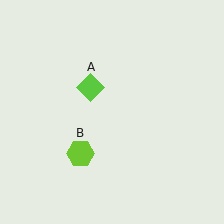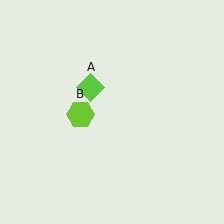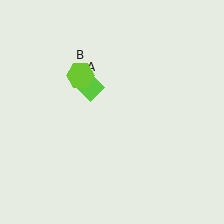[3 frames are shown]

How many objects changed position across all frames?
1 object changed position: lime hexagon (object B).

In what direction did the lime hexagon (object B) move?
The lime hexagon (object B) moved up.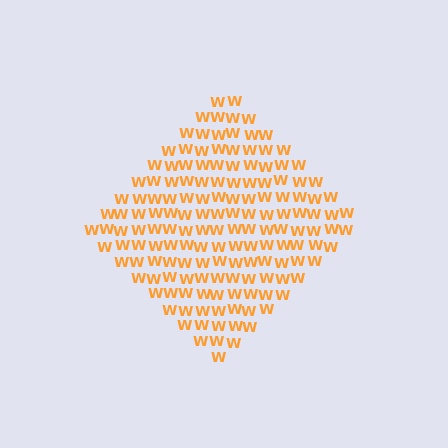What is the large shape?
The large shape is a diamond.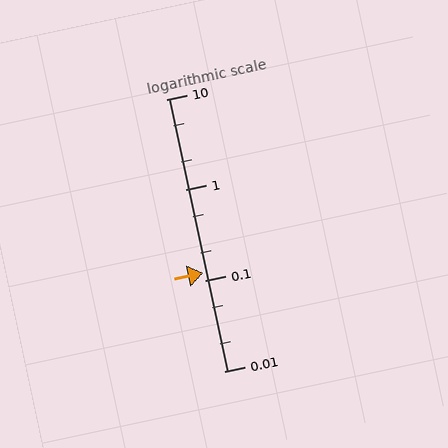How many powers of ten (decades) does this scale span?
The scale spans 3 decades, from 0.01 to 10.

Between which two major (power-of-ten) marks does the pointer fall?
The pointer is between 0.1 and 1.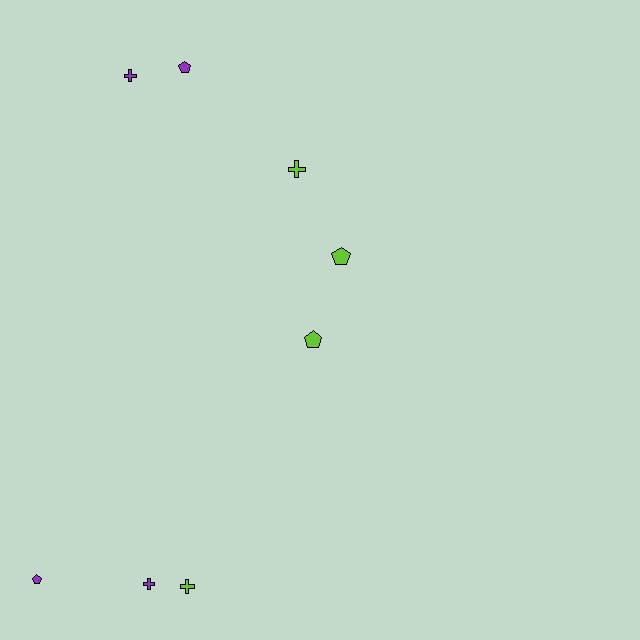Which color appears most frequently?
Purple, with 4 objects.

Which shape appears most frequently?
Pentagon, with 4 objects.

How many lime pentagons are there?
There are 2 lime pentagons.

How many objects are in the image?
There are 8 objects.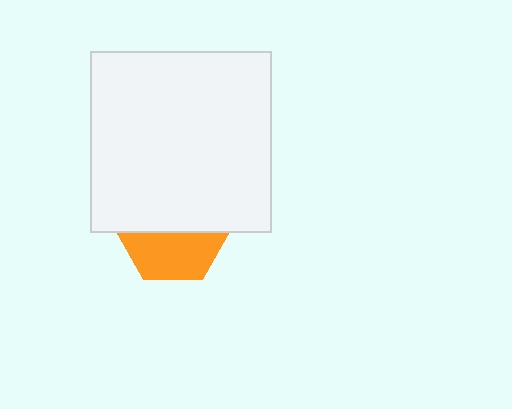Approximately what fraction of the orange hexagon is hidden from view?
Roughly 56% of the orange hexagon is hidden behind the white square.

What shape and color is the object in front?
The object in front is a white square.